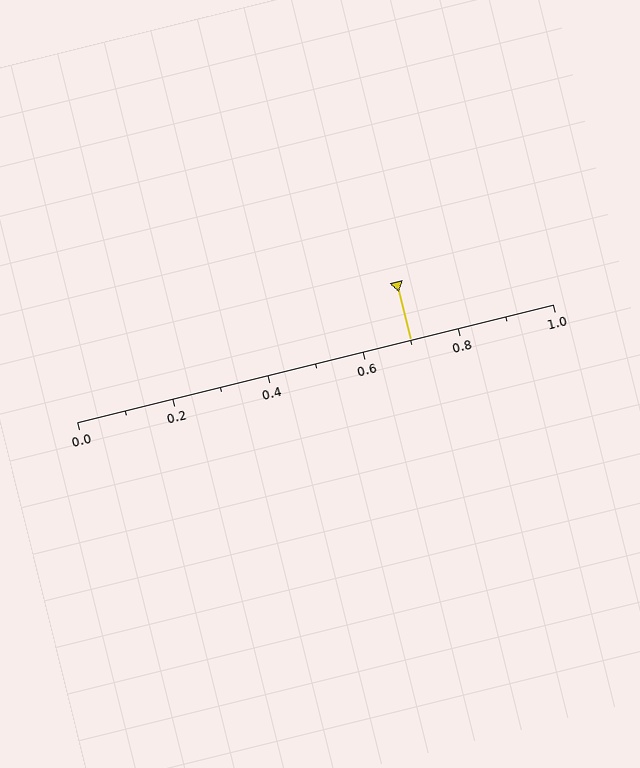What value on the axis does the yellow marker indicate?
The marker indicates approximately 0.7.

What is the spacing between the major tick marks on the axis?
The major ticks are spaced 0.2 apart.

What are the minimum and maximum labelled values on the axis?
The axis runs from 0.0 to 1.0.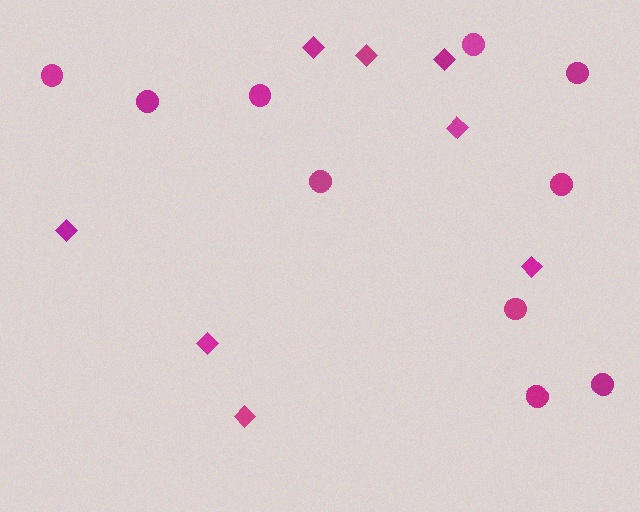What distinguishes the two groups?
There are 2 groups: one group of circles (10) and one group of diamonds (8).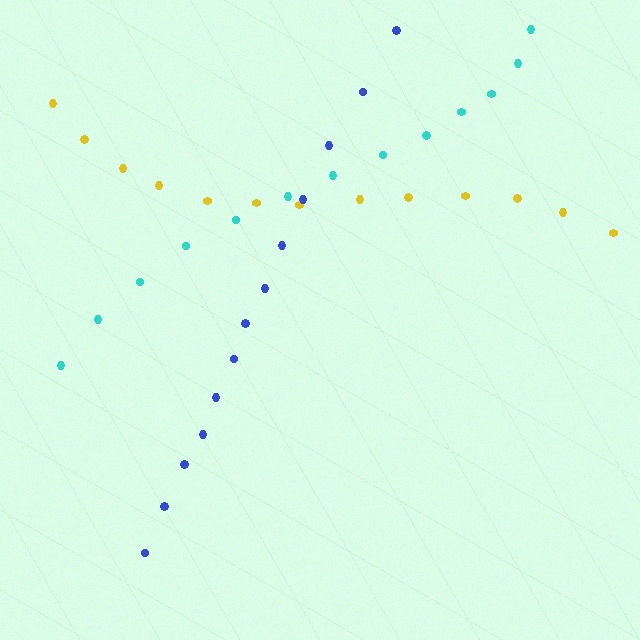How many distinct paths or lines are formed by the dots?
There are 3 distinct paths.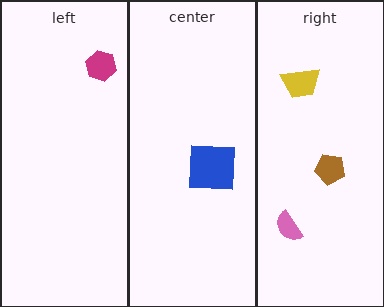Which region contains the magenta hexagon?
The left region.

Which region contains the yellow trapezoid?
The right region.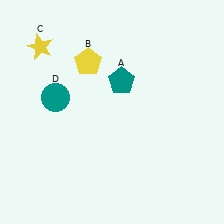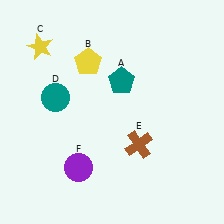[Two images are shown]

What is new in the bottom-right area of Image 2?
A brown cross (E) was added in the bottom-right area of Image 2.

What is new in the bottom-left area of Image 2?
A purple circle (F) was added in the bottom-left area of Image 2.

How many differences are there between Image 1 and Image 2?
There are 2 differences between the two images.